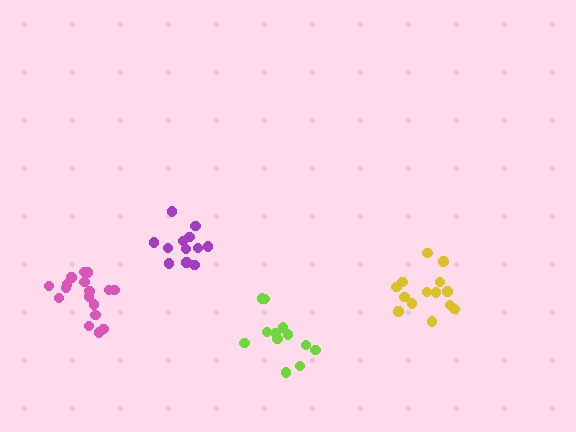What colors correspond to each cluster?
The clusters are colored: purple, yellow, lime, pink.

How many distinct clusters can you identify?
There are 4 distinct clusters.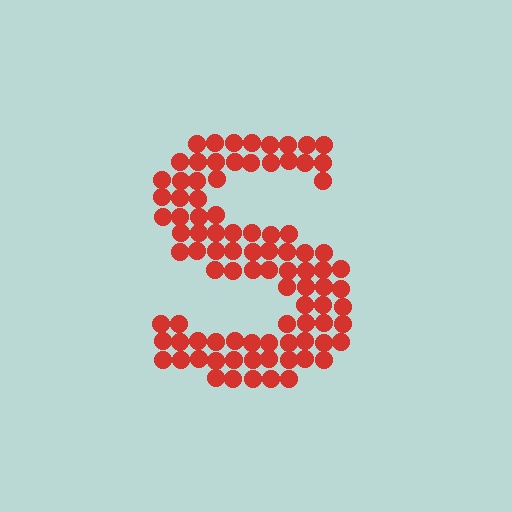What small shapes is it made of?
It is made of small circles.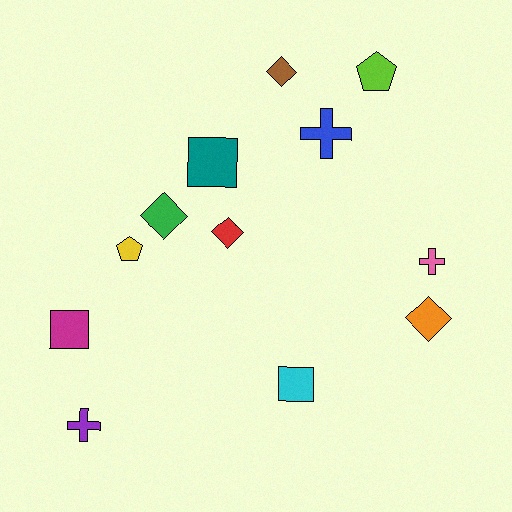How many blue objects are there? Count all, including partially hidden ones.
There is 1 blue object.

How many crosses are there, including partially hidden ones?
There are 3 crosses.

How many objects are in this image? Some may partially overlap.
There are 12 objects.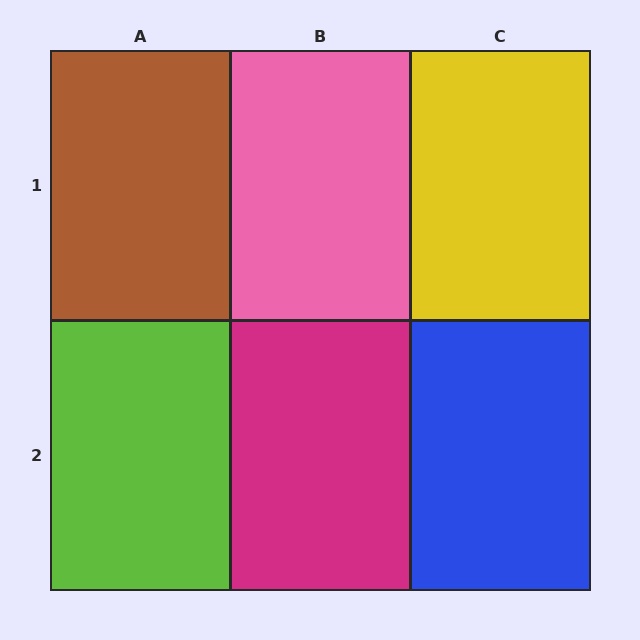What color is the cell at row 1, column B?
Pink.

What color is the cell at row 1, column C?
Yellow.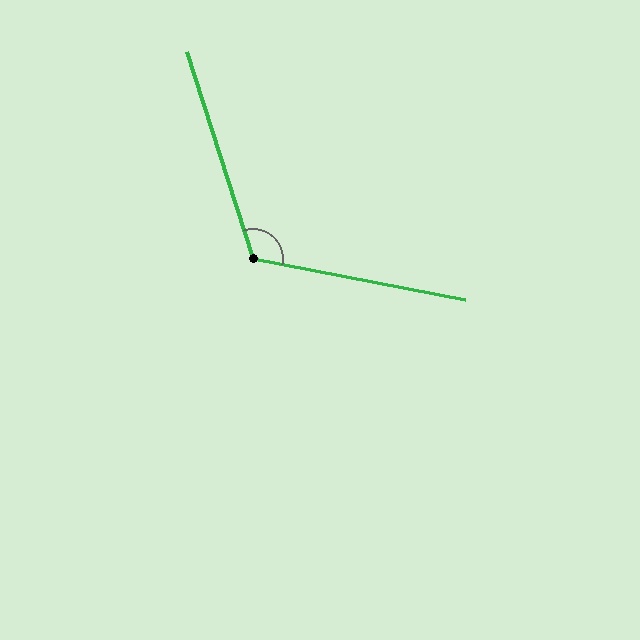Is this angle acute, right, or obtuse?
It is obtuse.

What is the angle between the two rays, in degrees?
Approximately 119 degrees.